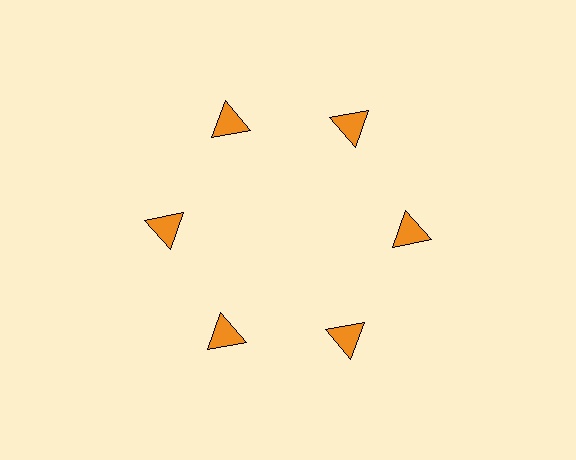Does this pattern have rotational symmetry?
Yes, this pattern has 6-fold rotational symmetry. It looks the same after rotating 60 degrees around the center.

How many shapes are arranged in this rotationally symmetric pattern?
There are 6 shapes, arranged in 6 groups of 1.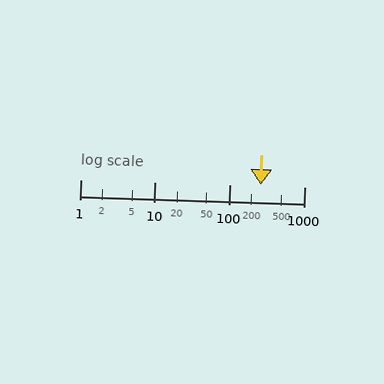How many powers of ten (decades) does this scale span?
The scale spans 3 decades, from 1 to 1000.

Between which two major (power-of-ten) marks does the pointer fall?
The pointer is between 100 and 1000.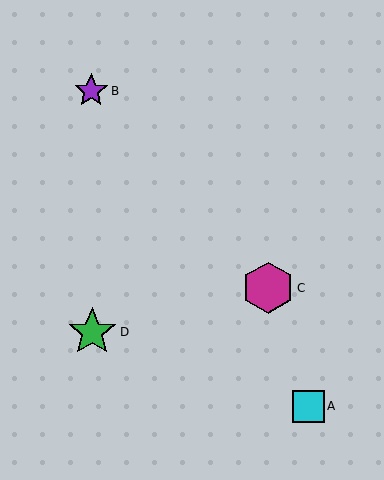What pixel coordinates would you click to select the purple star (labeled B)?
Click at (91, 91) to select the purple star B.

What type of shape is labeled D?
Shape D is a green star.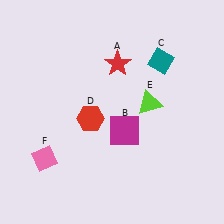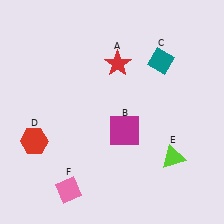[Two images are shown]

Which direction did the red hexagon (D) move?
The red hexagon (D) moved left.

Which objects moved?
The objects that moved are: the red hexagon (D), the lime triangle (E), the pink diamond (F).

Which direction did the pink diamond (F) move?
The pink diamond (F) moved down.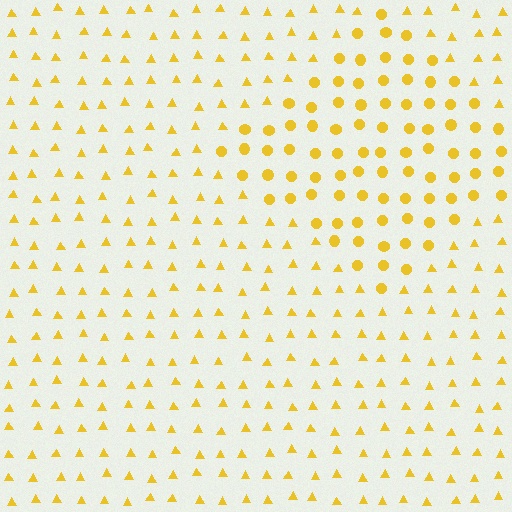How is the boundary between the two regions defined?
The boundary is defined by a change in element shape: circles inside vs. triangles outside. All elements share the same color and spacing.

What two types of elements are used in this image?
The image uses circles inside the diamond region and triangles outside it.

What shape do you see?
I see a diamond.